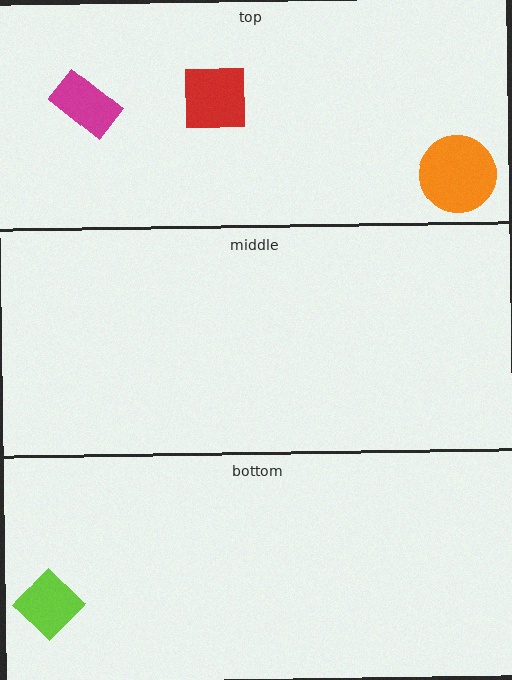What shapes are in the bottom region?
The lime diamond.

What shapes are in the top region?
The orange circle, the magenta rectangle, the red square.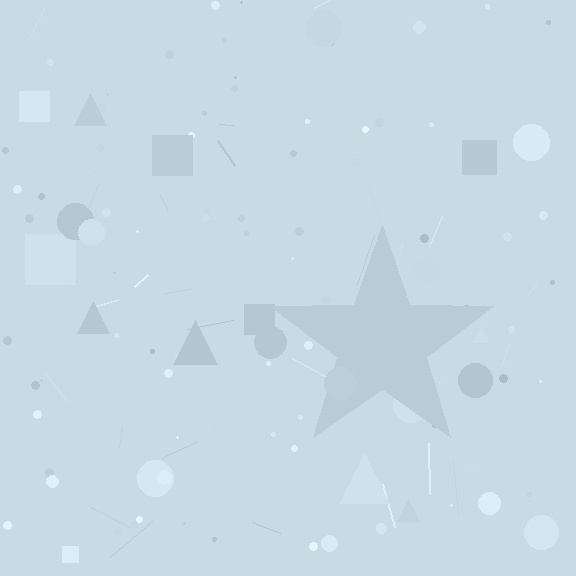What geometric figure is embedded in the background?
A star is embedded in the background.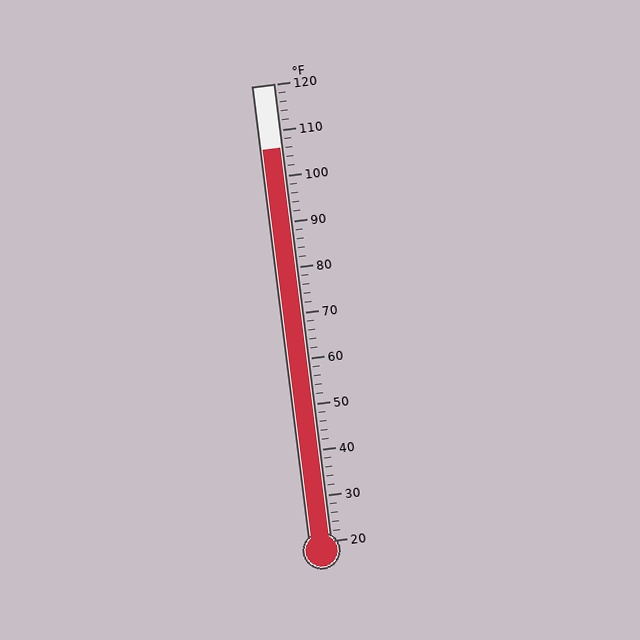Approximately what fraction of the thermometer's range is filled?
The thermometer is filled to approximately 85% of its range.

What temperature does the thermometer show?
The thermometer shows approximately 106°F.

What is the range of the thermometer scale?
The thermometer scale ranges from 20°F to 120°F.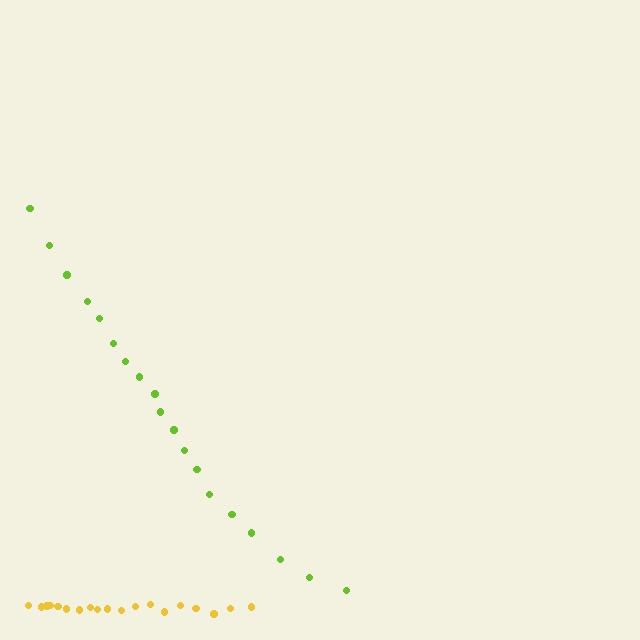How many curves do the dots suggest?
There are 2 distinct paths.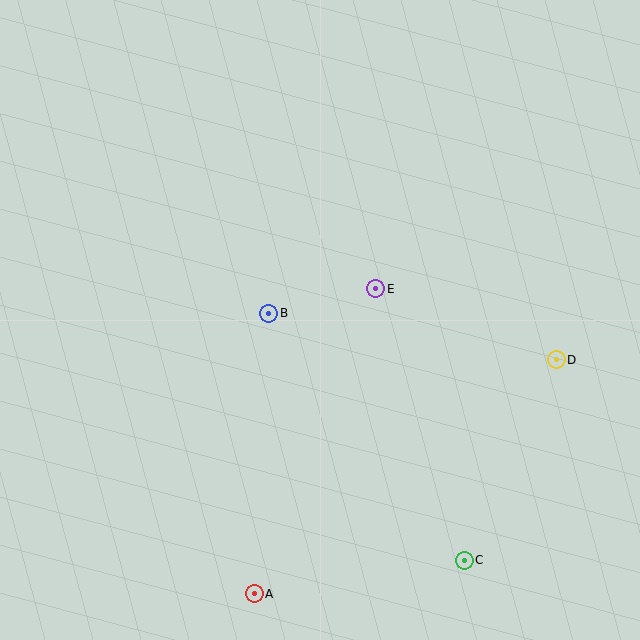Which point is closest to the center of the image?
Point B at (269, 313) is closest to the center.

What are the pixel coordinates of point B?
Point B is at (269, 313).